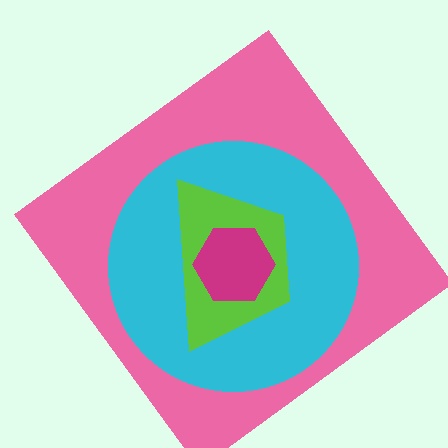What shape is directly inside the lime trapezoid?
The magenta hexagon.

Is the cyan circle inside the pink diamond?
Yes.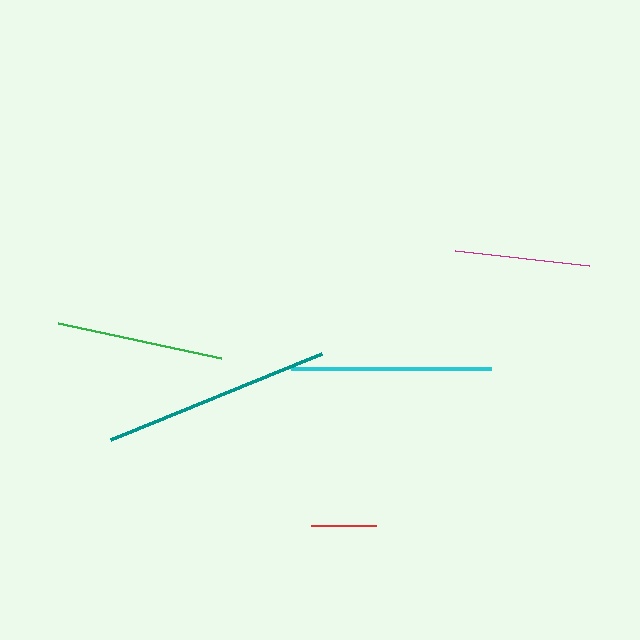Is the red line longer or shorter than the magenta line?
The magenta line is longer than the red line.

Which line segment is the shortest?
The red line is the shortest at approximately 65 pixels.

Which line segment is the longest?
The teal line is the longest at approximately 228 pixels.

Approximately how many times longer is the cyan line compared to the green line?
The cyan line is approximately 1.2 times the length of the green line.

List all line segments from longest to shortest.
From longest to shortest: teal, cyan, green, magenta, red.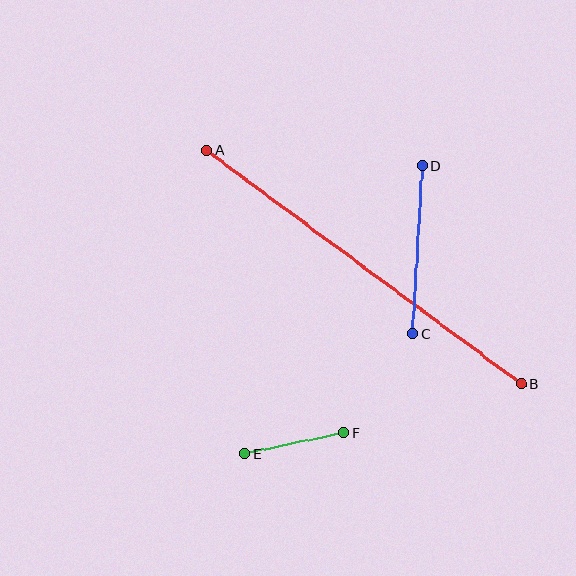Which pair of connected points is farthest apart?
Points A and B are farthest apart.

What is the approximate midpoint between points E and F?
The midpoint is at approximately (294, 443) pixels.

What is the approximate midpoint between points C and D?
The midpoint is at approximately (417, 250) pixels.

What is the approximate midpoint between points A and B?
The midpoint is at approximately (364, 267) pixels.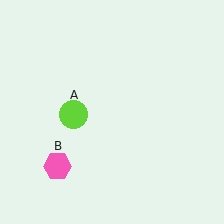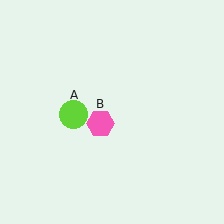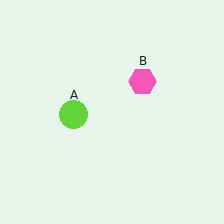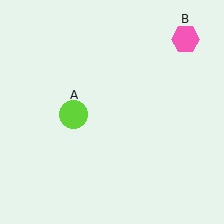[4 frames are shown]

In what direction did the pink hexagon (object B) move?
The pink hexagon (object B) moved up and to the right.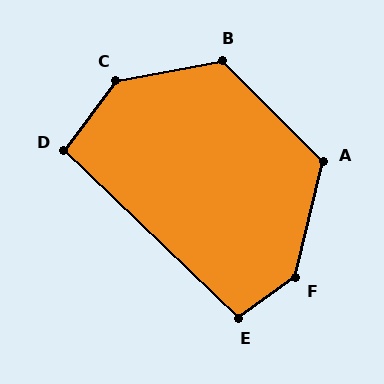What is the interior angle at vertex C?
Approximately 137 degrees (obtuse).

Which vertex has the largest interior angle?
F, at approximately 138 degrees.